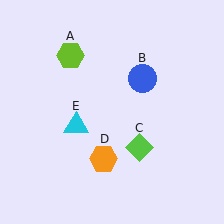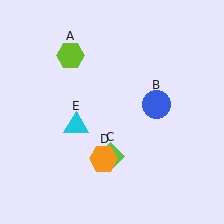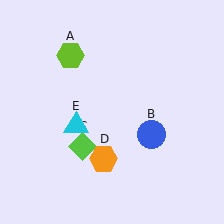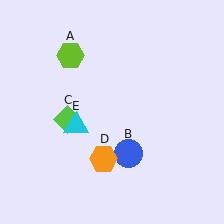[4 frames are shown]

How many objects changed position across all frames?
2 objects changed position: blue circle (object B), lime diamond (object C).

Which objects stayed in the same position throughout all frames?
Lime hexagon (object A) and orange hexagon (object D) and cyan triangle (object E) remained stationary.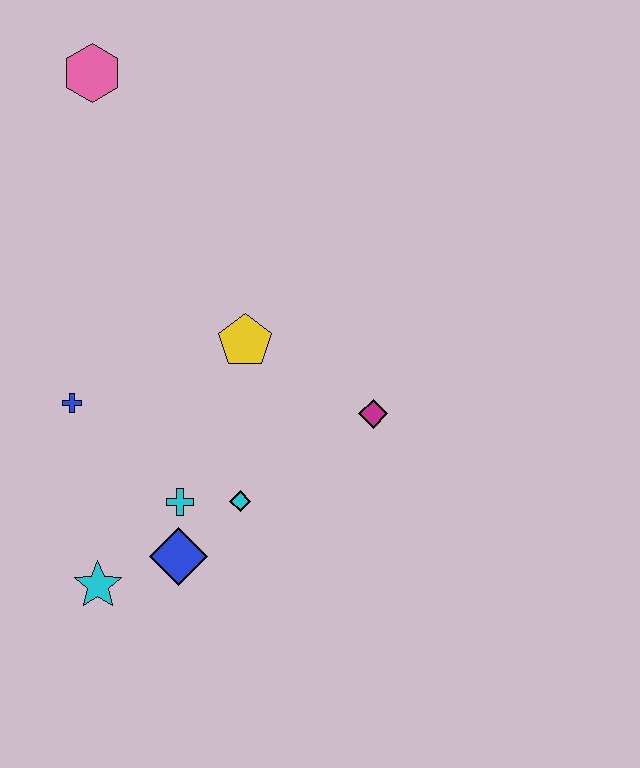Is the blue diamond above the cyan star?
Yes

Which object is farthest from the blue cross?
The pink hexagon is farthest from the blue cross.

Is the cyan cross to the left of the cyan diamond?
Yes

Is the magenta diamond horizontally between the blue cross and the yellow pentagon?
No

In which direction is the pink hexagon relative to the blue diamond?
The pink hexagon is above the blue diamond.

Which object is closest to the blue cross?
The cyan cross is closest to the blue cross.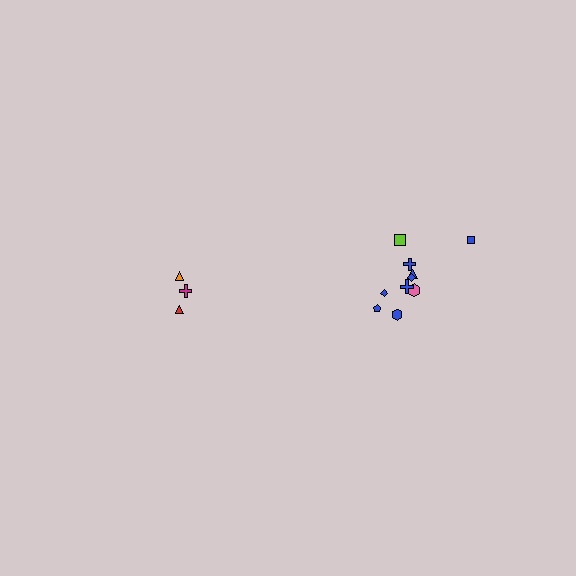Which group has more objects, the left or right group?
The right group.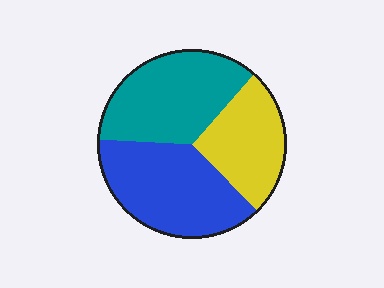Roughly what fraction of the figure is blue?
Blue covers 38% of the figure.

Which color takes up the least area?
Yellow, at roughly 25%.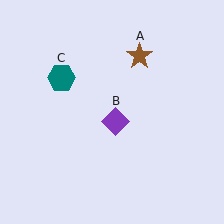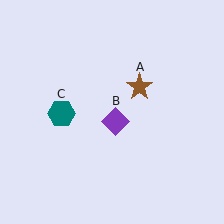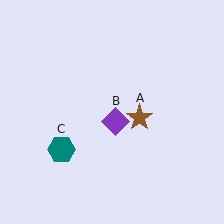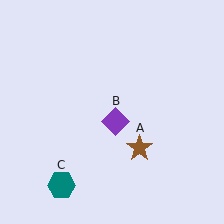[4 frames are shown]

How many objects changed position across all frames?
2 objects changed position: brown star (object A), teal hexagon (object C).